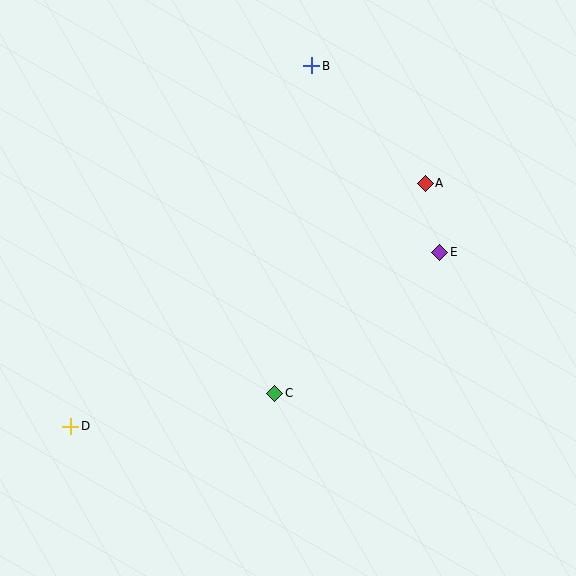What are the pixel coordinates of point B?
Point B is at (312, 66).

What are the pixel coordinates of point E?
Point E is at (440, 252).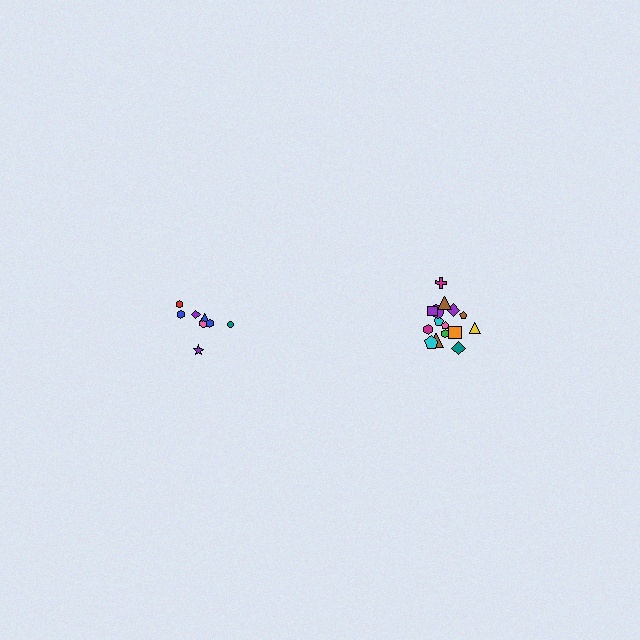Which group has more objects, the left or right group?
The right group.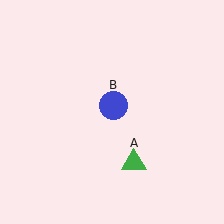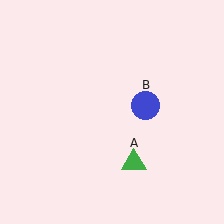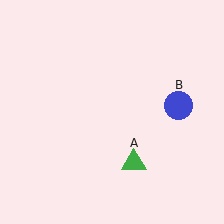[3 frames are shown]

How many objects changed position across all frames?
1 object changed position: blue circle (object B).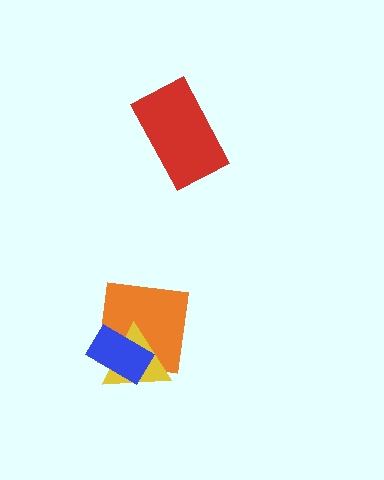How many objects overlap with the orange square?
2 objects overlap with the orange square.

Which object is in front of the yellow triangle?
The blue rectangle is in front of the yellow triangle.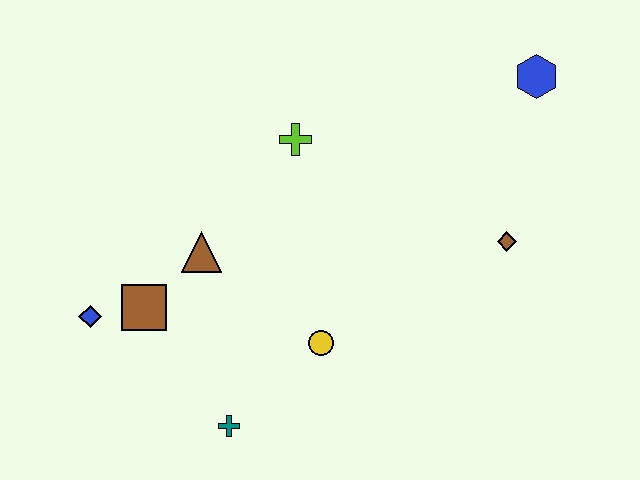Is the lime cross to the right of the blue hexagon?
No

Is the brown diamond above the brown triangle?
Yes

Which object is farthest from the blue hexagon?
The blue diamond is farthest from the blue hexagon.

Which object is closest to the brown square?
The blue diamond is closest to the brown square.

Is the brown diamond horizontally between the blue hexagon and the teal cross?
Yes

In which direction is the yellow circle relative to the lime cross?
The yellow circle is below the lime cross.